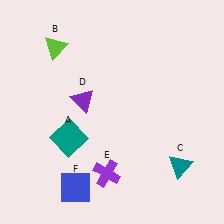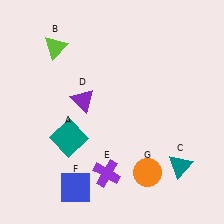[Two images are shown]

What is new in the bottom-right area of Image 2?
An orange circle (G) was added in the bottom-right area of Image 2.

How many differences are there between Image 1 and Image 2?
There is 1 difference between the two images.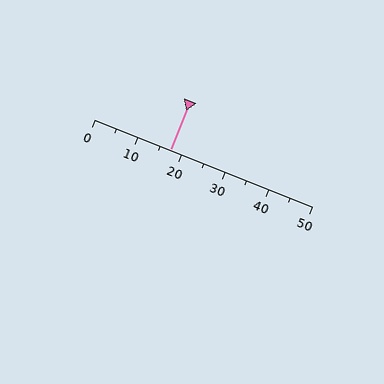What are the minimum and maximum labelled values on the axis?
The axis runs from 0 to 50.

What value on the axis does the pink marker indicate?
The marker indicates approximately 17.5.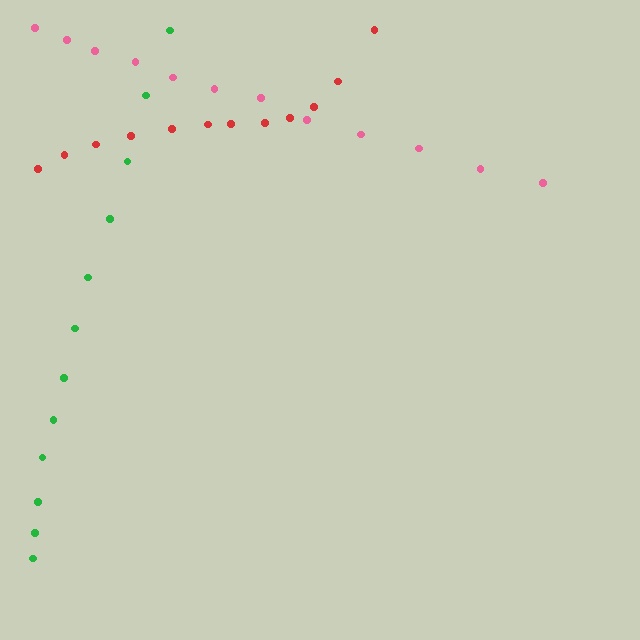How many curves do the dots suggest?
There are 3 distinct paths.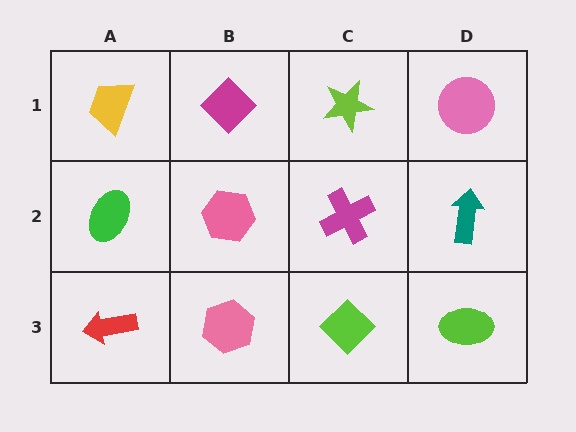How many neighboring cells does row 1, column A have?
2.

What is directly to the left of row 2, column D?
A magenta cross.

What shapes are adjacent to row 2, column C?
A lime star (row 1, column C), a lime diamond (row 3, column C), a pink hexagon (row 2, column B), a teal arrow (row 2, column D).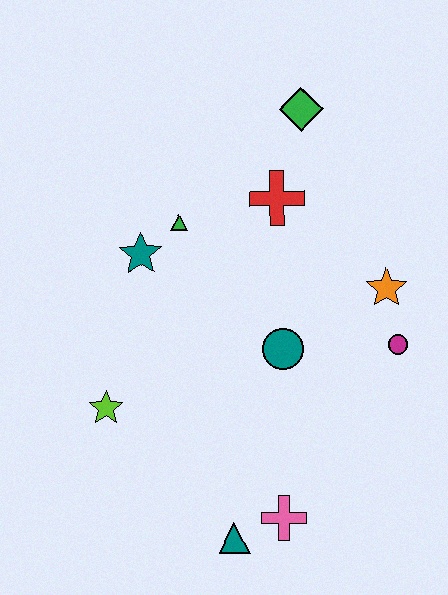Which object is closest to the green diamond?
The red cross is closest to the green diamond.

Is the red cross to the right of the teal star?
Yes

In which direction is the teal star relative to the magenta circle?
The teal star is to the left of the magenta circle.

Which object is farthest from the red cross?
The teal triangle is farthest from the red cross.